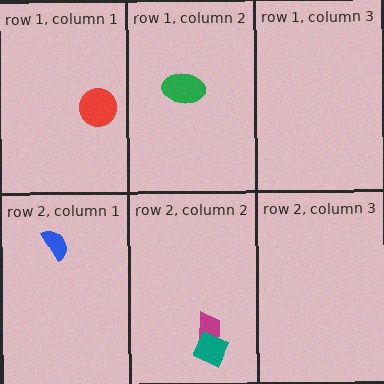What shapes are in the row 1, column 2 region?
The green ellipse.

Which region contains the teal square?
The row 2, column 2 region.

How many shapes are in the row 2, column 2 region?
2.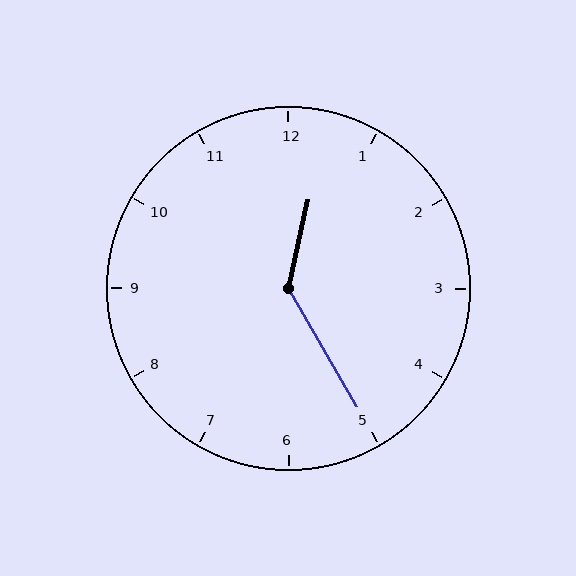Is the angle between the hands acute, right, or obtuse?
It is obtuse.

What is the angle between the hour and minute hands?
Approximately 138 degrees.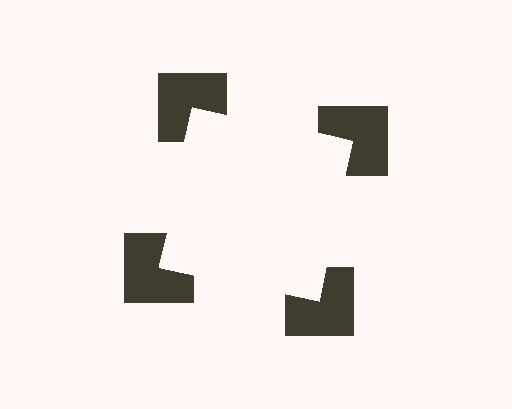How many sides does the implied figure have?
4 sides.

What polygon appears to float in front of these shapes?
An illusory square — its edges are inferred from the aligned wedge cuts in the notched squares, not physically drawn.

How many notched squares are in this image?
There are 4 — one at each vertex of the illusory square.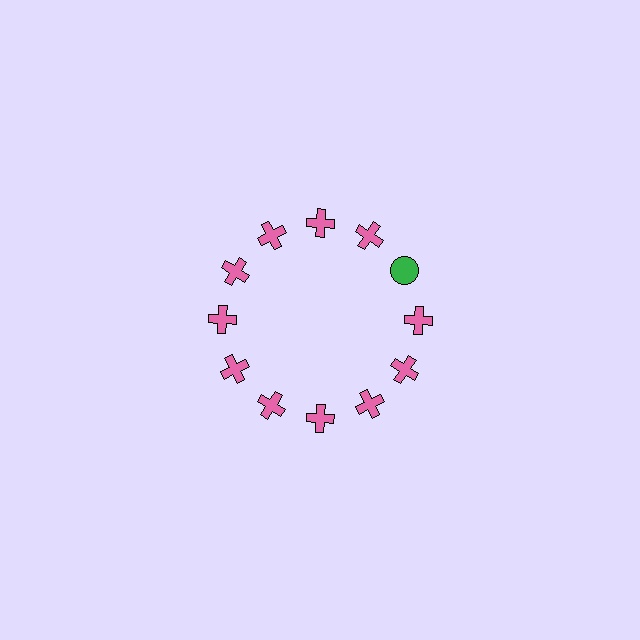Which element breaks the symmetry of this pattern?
The green circle at roughly the 2 o'clock position breaks the symmetry. All other shapes are pink crosses.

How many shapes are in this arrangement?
There are 12 shapes arranged in a ring pattern.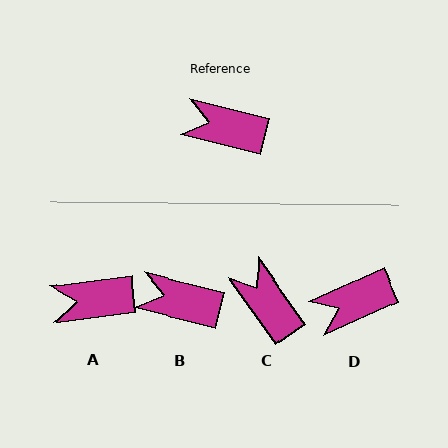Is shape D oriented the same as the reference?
No, it is off by about 38 degrees.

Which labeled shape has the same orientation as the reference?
B.